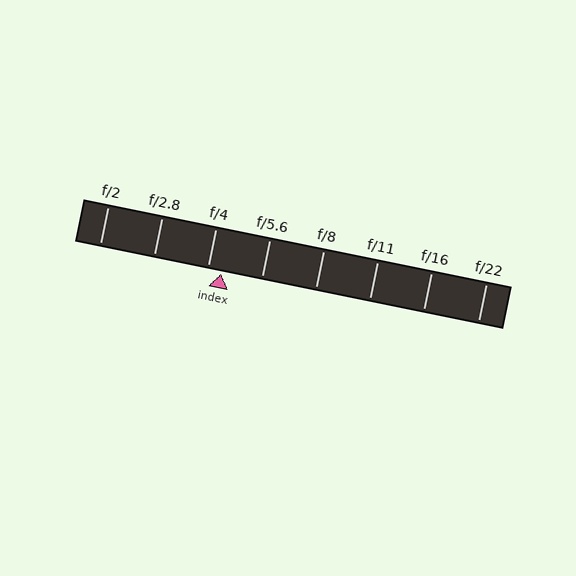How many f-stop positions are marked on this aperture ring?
There are 8 f-stop positions marked.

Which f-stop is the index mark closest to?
The index mark is closest to f/4.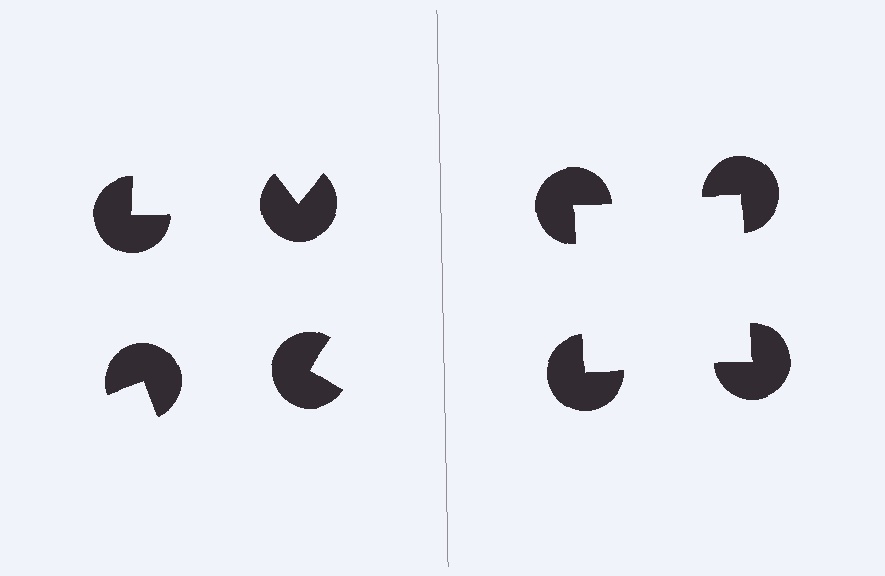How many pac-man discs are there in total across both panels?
8 — 4 on each side.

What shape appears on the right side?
An illusory square.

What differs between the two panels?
The pac-man discs are positioned identically on both sides; only the wedge orientations differ. On the right they align to a square; on the left they are misaligned.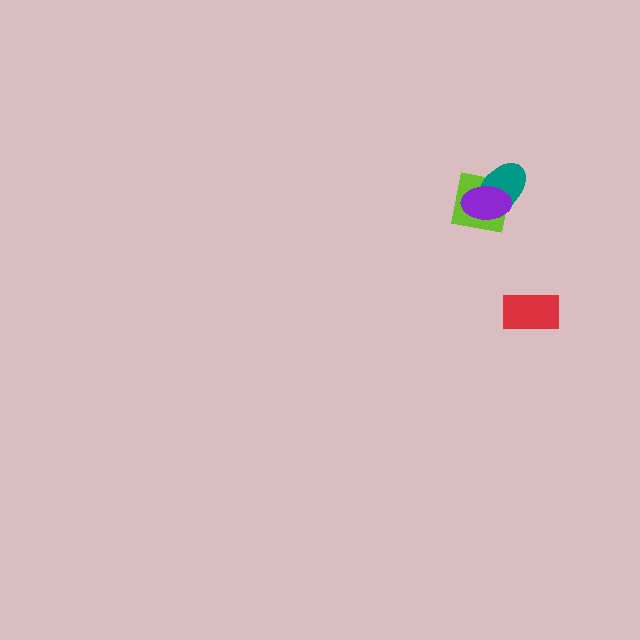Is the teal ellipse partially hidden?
Yes, it is partially covered by another shape.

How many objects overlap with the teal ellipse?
2 objects overlap with the teal ellipse.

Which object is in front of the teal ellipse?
The purple ellipse is in front of the teal ellipse.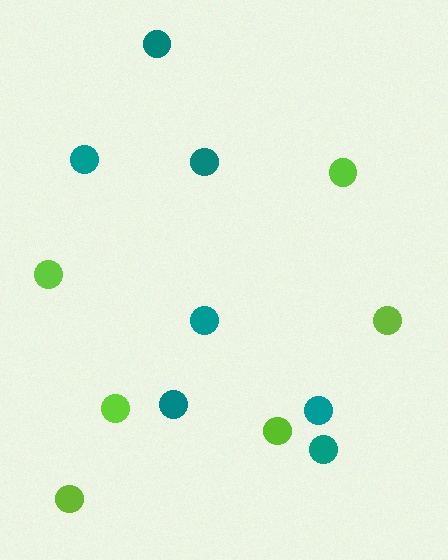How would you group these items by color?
There are 2 groups: one group of teal circles (7) and one group of lime circles (6).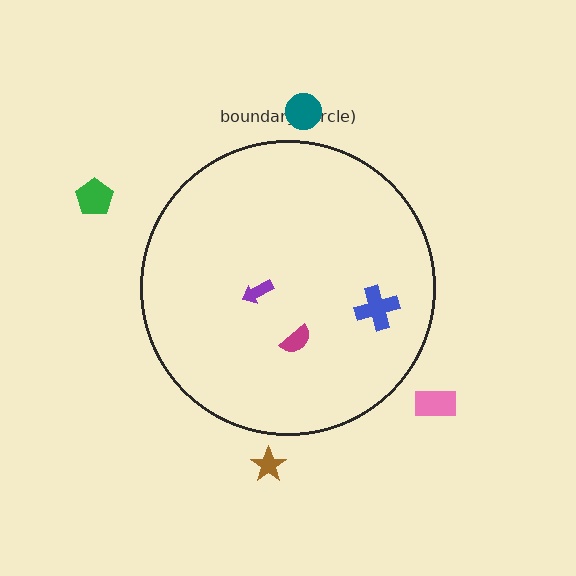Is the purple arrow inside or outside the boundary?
Inside.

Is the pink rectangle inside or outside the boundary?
Outside.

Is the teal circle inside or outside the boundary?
Outside.